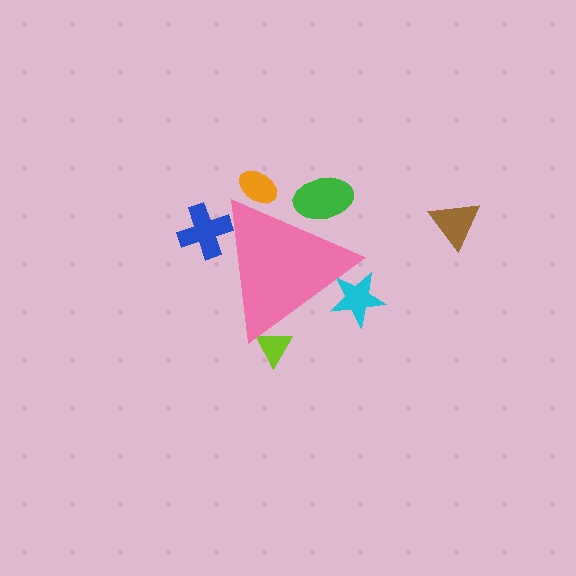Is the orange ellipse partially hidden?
Yes, the orange ellipse is partially hidden behind the pink triangle.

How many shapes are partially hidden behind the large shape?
5 shapes are partially hidden.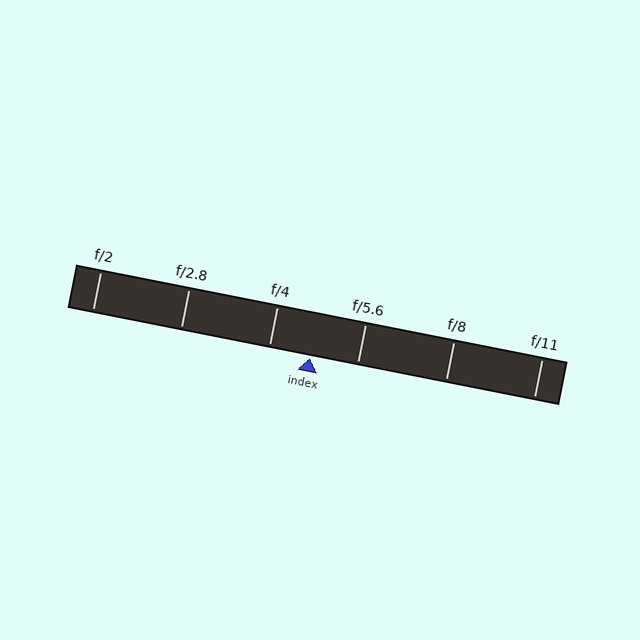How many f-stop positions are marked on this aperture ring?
There are 6 f-stop positions marked.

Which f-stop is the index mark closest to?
The index mark is closest to f/4.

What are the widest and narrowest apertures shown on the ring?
The widest aperture shown is f/2 and the narrowest is f/11.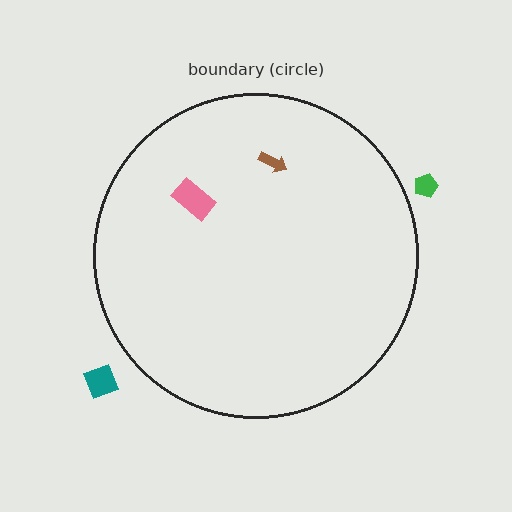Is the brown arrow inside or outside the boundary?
Inside.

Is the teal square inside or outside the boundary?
Outside.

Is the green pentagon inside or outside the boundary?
Outside.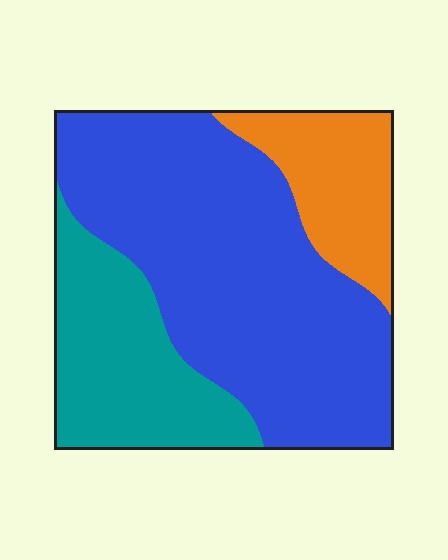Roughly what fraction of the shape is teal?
Teal takes up about one quarter (1/4) of the shape.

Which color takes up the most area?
Blue, at roughly 60%.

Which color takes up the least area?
Orange, at roughly 15%.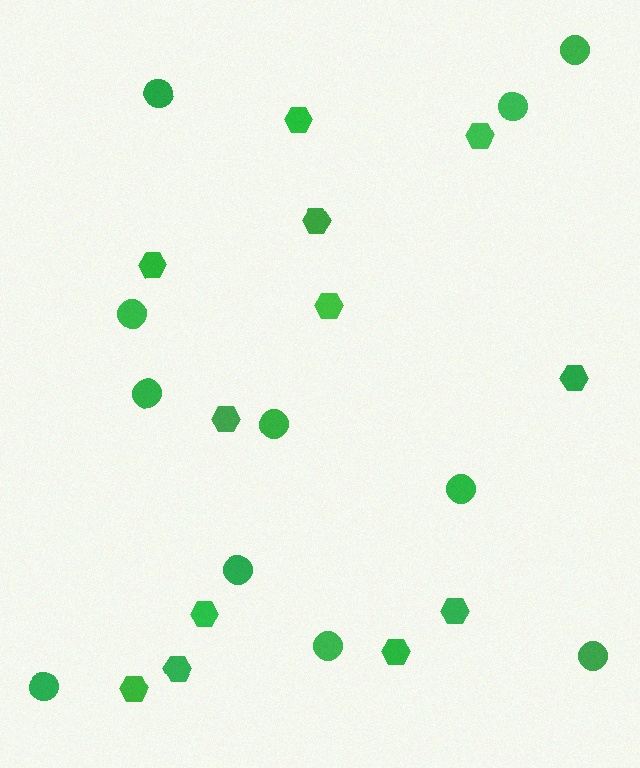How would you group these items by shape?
There are 2 groups: one group of hexagons (12) and one group of circles (11).